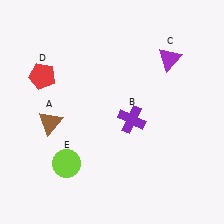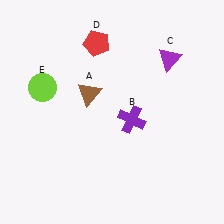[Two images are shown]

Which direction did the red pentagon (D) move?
The red pentagon (D) moved right.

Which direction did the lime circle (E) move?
The lime circle (E) moved up.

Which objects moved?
The objects that moved are: the brown triangle (A), the red pentagon (D), the lime circle (E).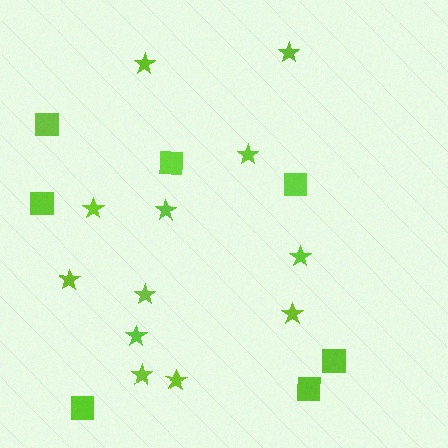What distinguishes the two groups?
There are 2 groups: one group of stars (12) and one group of squares (7).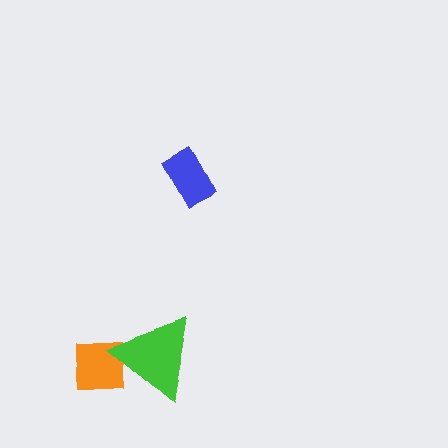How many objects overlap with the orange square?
1 object overlaps with the orange square.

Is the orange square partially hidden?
Yes, it is partially covered by another shape.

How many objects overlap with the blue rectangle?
0 objects overlap with the blue rectangle.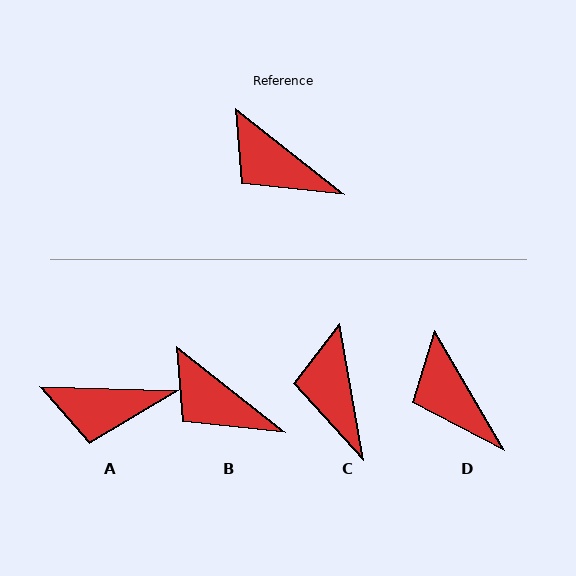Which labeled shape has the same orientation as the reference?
B.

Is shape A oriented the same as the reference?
No, it is off by about 37 degrees.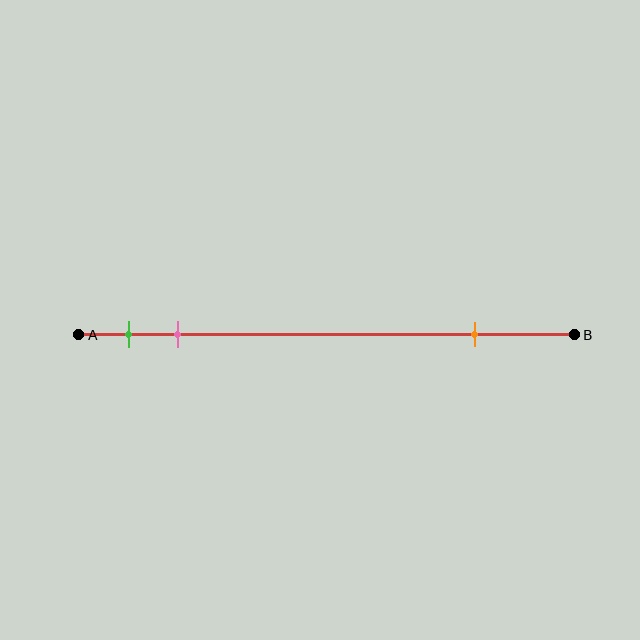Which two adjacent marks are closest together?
The green and pink marks are the closest adjacent pair.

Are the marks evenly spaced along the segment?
No, the marks are not evenly spaced.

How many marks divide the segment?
There are 3 marks dividing the segment.